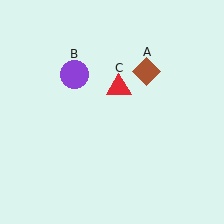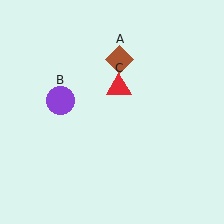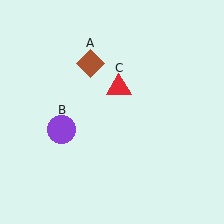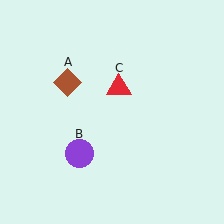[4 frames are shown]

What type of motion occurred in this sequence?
The brown diamond (object A), purple circle (object B) rotated counterclockwise around the center of the scene.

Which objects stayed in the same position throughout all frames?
Red triangle (object C) remained stationary.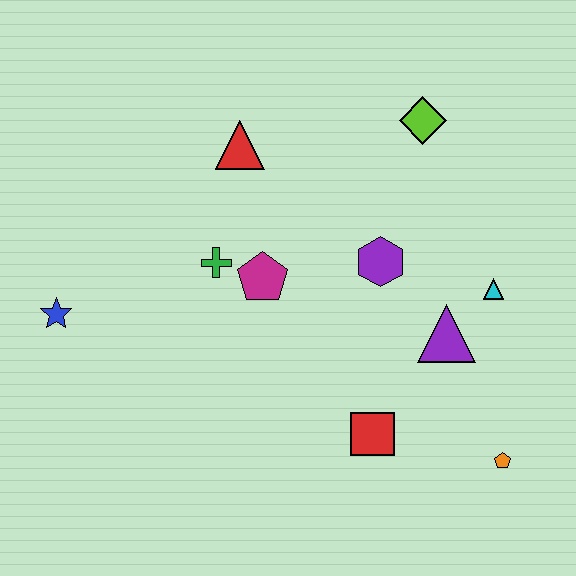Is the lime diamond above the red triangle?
Yes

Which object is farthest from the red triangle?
The orange pentagon is farthest from the red triangle.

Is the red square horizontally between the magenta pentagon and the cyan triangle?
Yes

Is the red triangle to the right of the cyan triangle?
No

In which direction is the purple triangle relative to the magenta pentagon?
The purple triangle is to the right of the magenta pentagon.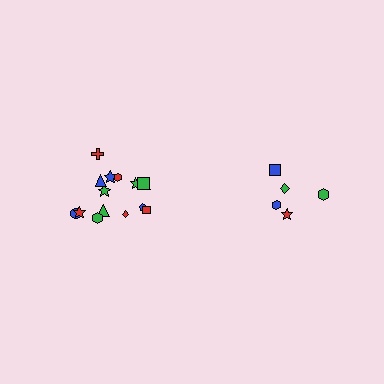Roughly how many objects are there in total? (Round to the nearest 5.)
Roughly 20 objects in total.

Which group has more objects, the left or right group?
The left group.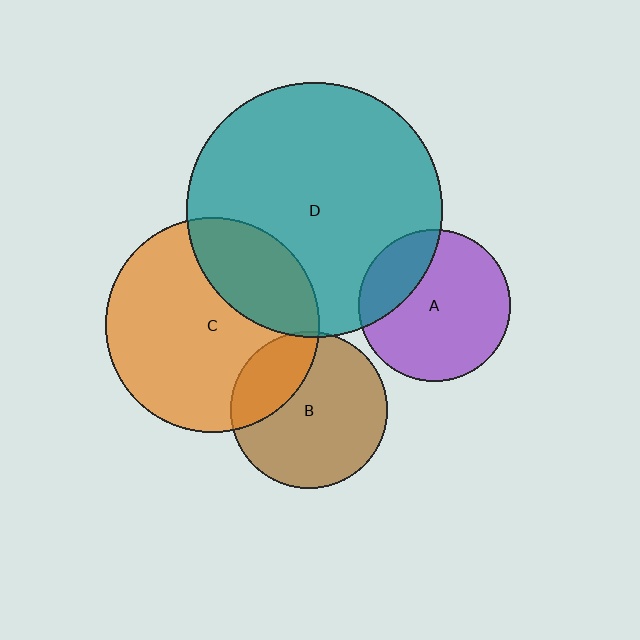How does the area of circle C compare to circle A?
Approximately 2.0 times.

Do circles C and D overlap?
Yes.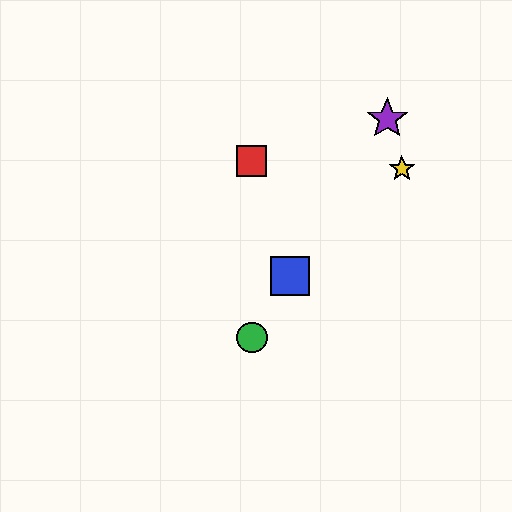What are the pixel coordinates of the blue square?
The blue square is at (290, 276).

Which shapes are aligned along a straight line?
The blue square, the green circle, the purple star are aligned along a straight line.